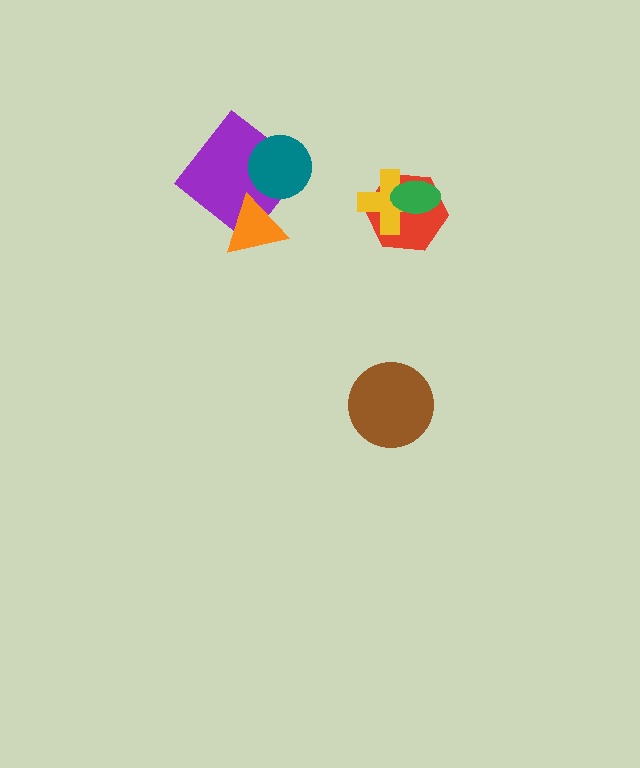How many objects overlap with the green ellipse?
2 objects overlap with the green ellipse.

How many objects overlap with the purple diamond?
2 objects overlap with the purple diamond.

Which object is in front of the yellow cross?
The green ellipse is in front of the yellow cross.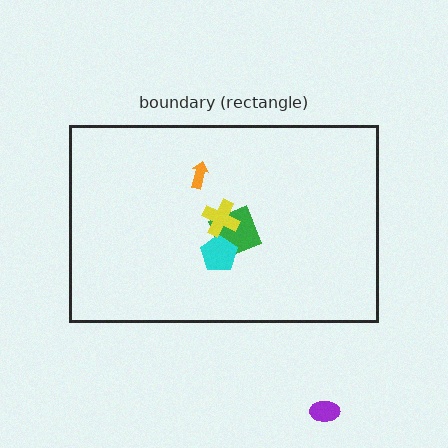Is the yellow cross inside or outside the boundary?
Inside.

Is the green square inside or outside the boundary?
Inside.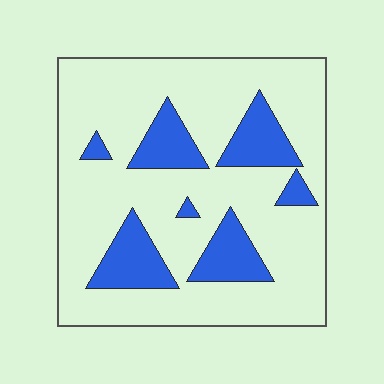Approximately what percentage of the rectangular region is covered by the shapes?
Approximately 20%.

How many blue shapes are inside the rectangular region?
7.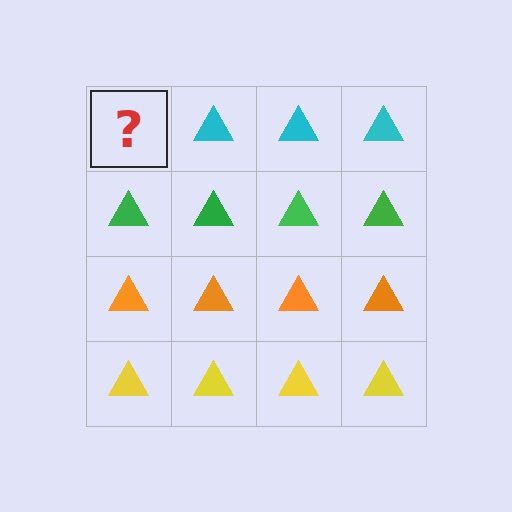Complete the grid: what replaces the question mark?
The question mark should be replaced with a cyan triangle.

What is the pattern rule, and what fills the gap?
The rule is that each row has a consistent color. The gap should be filled with a cyan triangle.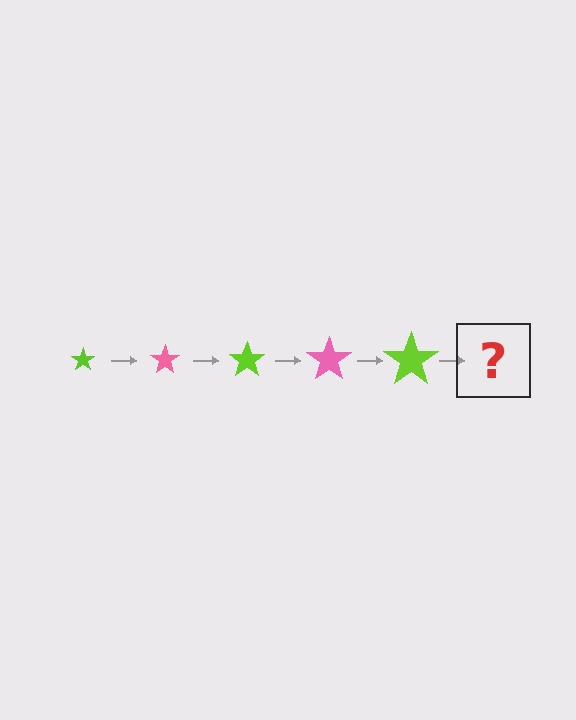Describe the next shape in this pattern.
It should be a pink star, larger than the previous one.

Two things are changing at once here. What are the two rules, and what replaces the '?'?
The two rules are that the star grows larger each step and the color cycles through lime and pink. The '?' should be a pink star, larger than the previous one.